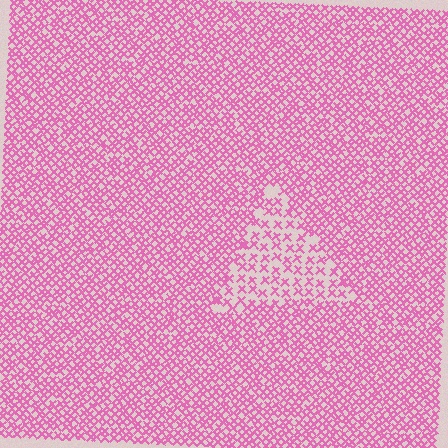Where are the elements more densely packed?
The elements are more densely packed outside the triangle boundary.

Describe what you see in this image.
The image contains small pink elements arranged at two different densities. A triangle-shaped region is visible where the elements are less densely packed than the surrounding area.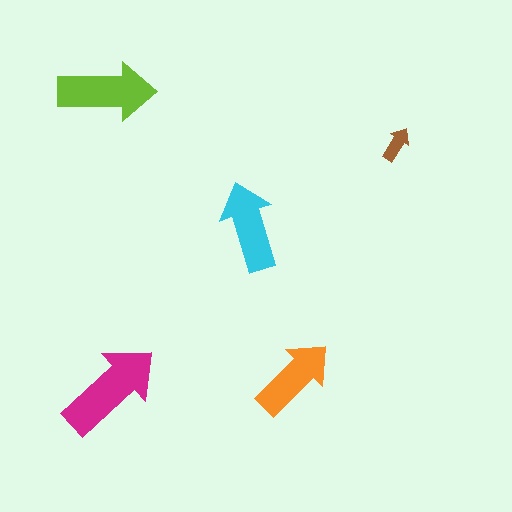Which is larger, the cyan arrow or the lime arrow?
The lime one.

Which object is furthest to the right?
The brown arrow is rightmost.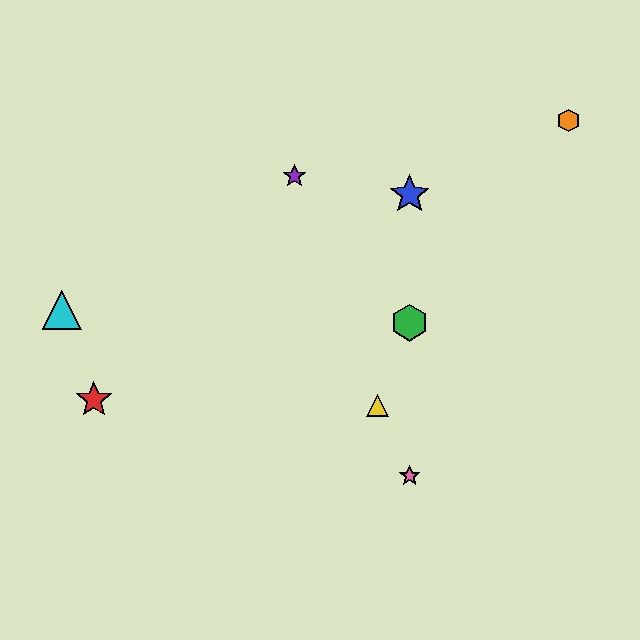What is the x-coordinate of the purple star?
The purple star is at x≈295.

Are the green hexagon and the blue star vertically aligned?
Yes, both are at x≈410.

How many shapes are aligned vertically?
3 shapes (the blue star, the green hexagon, the pink star) are aligned vertically.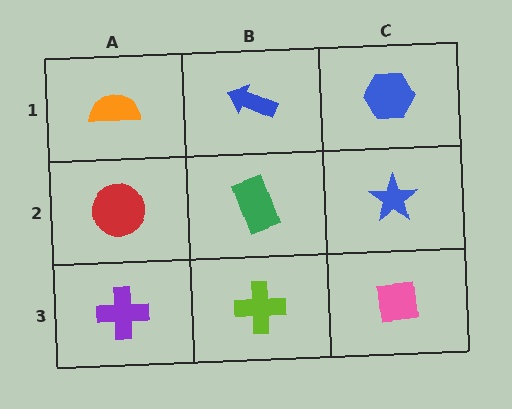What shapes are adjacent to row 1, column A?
A red circle (row 2, column A), a blue arrow (row 1, column B).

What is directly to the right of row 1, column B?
A blue hexagon.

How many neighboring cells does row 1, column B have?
3.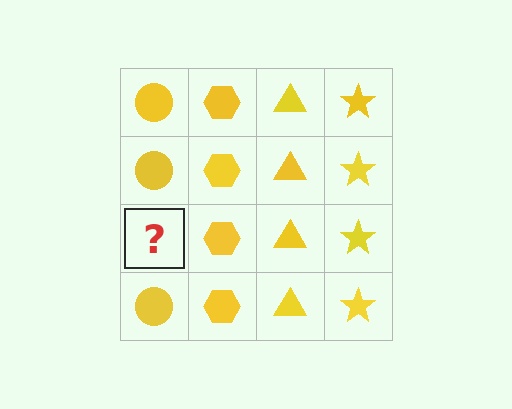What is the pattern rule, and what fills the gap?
The rule is that each column has a consistent shape. The gap should be filled with a yellow circle.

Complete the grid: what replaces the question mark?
The question mark should be replaced with a yellow circle.